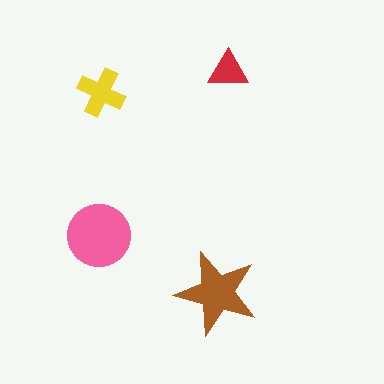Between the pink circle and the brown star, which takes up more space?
The pink circle.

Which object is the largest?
The pink circle.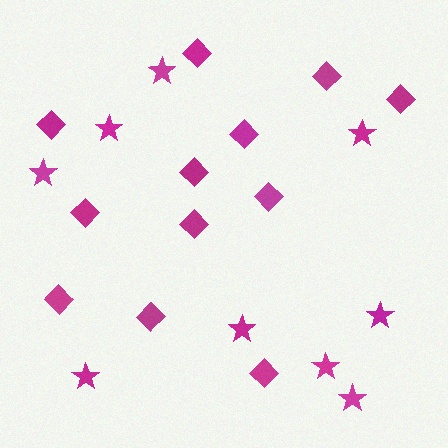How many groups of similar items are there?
There are 2 groups: one group of diamonds (12) and one group of stars (9).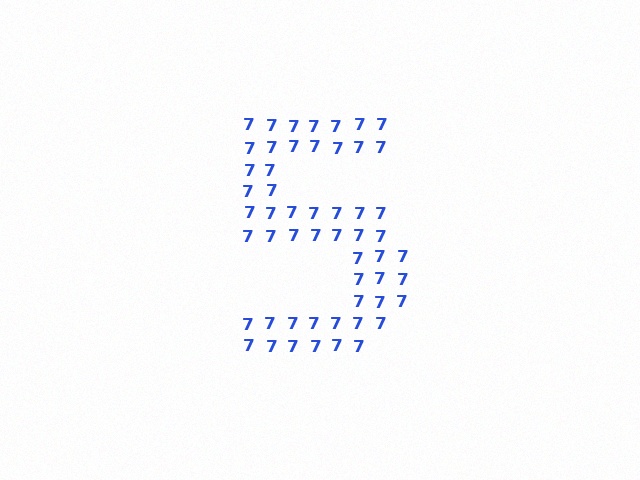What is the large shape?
The large shape is the digit 5.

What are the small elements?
The small elements are digit 7's.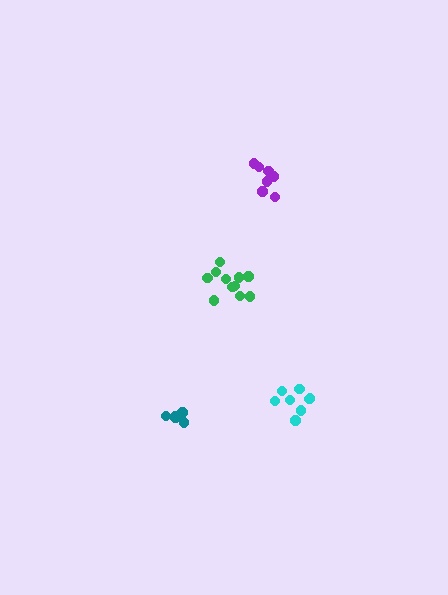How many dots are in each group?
Group 1: 8 dots, Group 2: 5 dots, Group 3: 11 dots, Group 4: 7 dots (31 total).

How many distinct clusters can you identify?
There are 4 distinct clusters.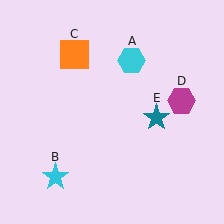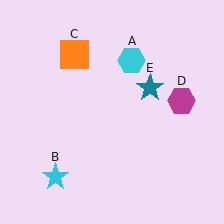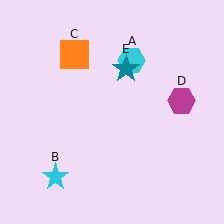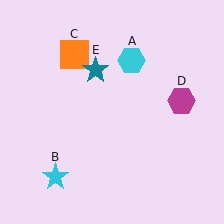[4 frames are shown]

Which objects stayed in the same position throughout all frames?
Cyan hexagon (object A) and cyan star (object B) and orange square (object C) and magenta hexagon (object D) remained stationary.